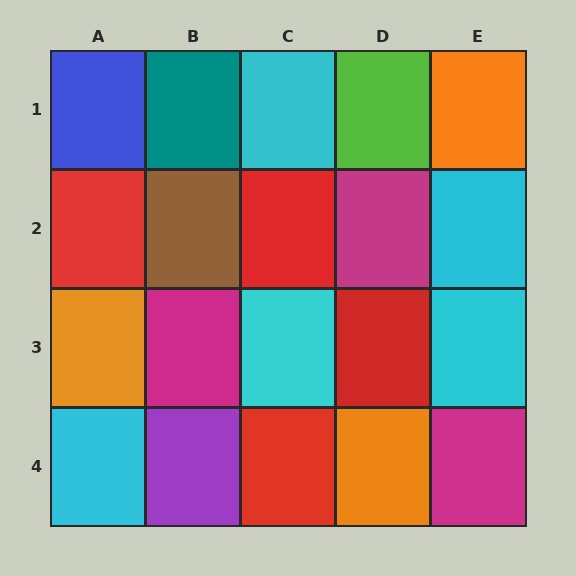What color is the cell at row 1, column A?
Blue.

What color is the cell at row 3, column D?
Red.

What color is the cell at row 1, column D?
Lime.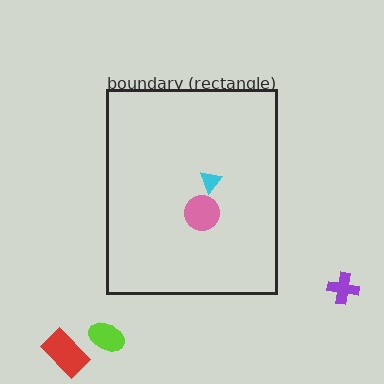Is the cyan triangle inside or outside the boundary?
Inside.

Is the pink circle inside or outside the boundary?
Inside.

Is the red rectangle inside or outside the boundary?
Outside.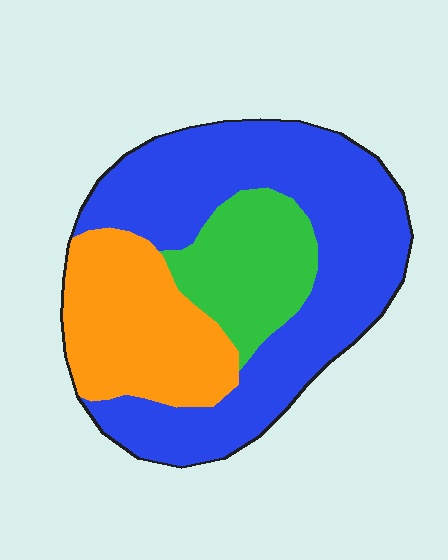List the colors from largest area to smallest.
From largest to smallest: blue, orange, green.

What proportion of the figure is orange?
Orange covers roughly 25% of the figure.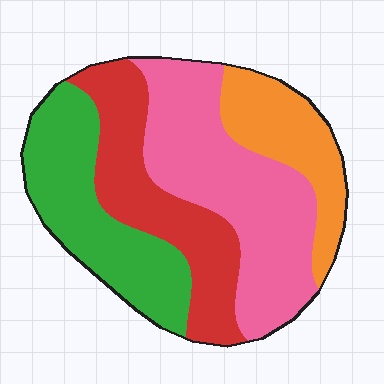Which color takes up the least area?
Orange, at roughly 15%.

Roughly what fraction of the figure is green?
Green takes up between a sixth and a third of the figure.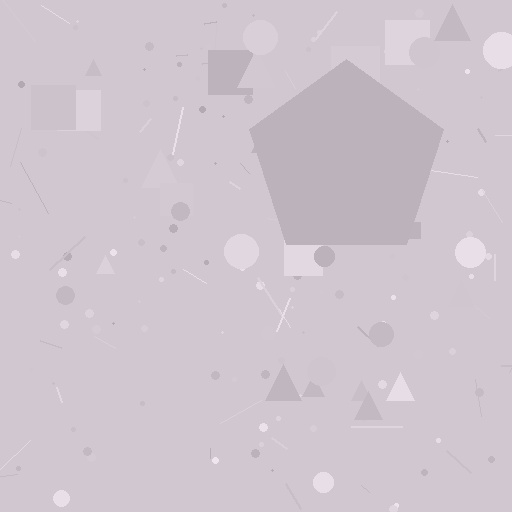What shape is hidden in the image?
A pentagon is hidden in the image.